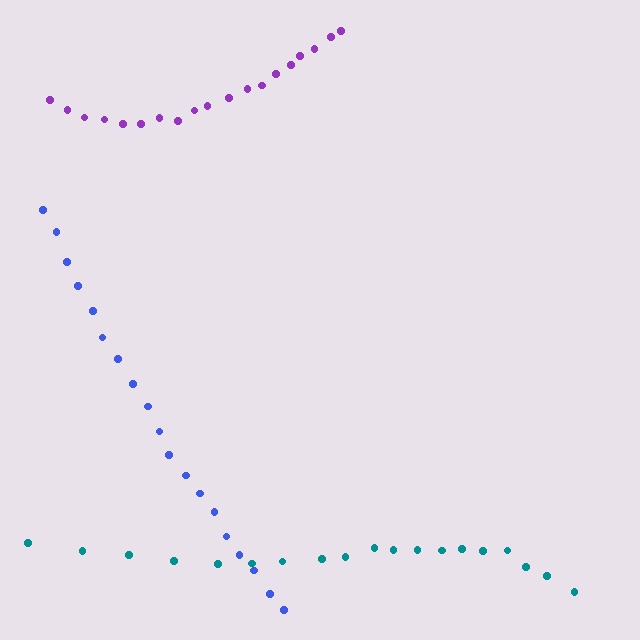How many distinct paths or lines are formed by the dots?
There are 3 distinct paths.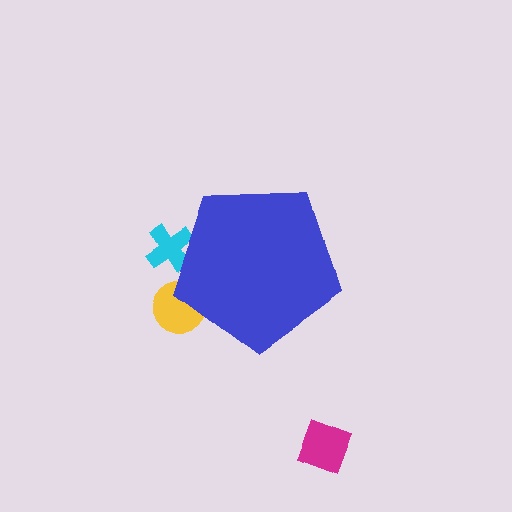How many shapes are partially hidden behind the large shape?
2 shapes are partially hidden.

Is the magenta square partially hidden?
No, the magenta square is fully visible.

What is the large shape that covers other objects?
A blue pentagon.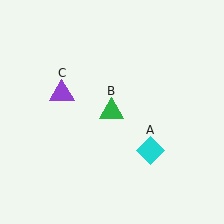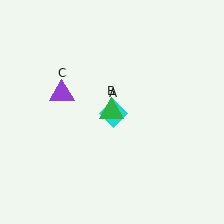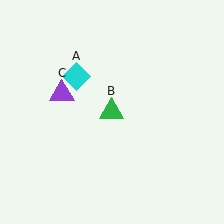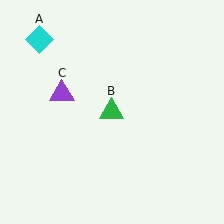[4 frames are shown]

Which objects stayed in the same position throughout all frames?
Green triangle (object B) and purple triangle (object C) remained stationary.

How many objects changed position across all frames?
1 object changed position: cyan diamond (object A).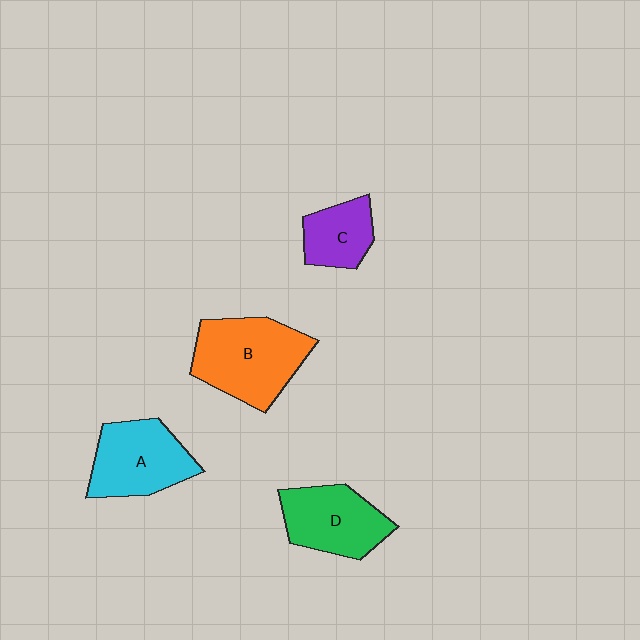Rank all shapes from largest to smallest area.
From largest to smallest: B (orange), A (cyan), D (green), C (purple).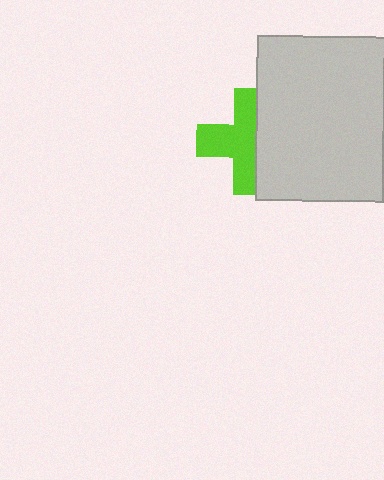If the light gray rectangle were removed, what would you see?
You would see the complete lime cross.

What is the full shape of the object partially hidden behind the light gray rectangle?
The partially hidden object is a lime cross.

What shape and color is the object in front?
The object in front is a light gray rectangle.